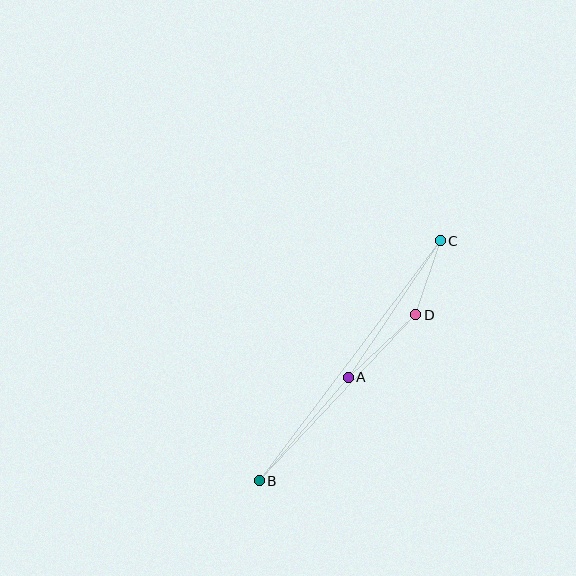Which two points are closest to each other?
Points C and D are closest to each other.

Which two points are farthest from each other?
Points B and C are farthest from each other.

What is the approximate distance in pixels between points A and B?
The distance between A and B is approximately 136 pixels.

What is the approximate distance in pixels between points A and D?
The distance between A and D is approximately 92 pixels.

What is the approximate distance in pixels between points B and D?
The distance between B and D is approximately 228 pixels.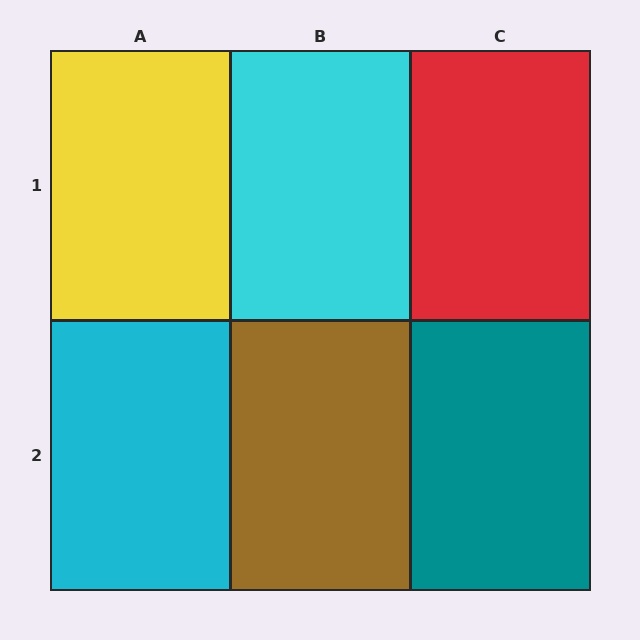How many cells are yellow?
1 cell is yellow.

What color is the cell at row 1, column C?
Red.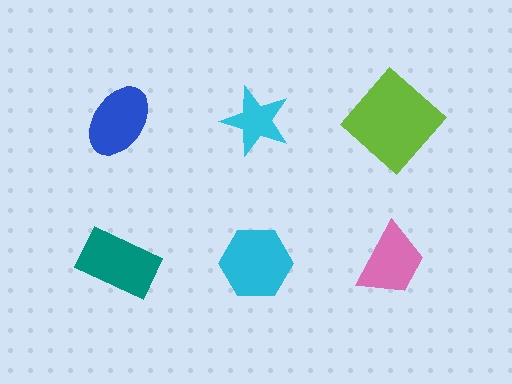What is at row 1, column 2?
A cyan star.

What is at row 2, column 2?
A cyan hexagon.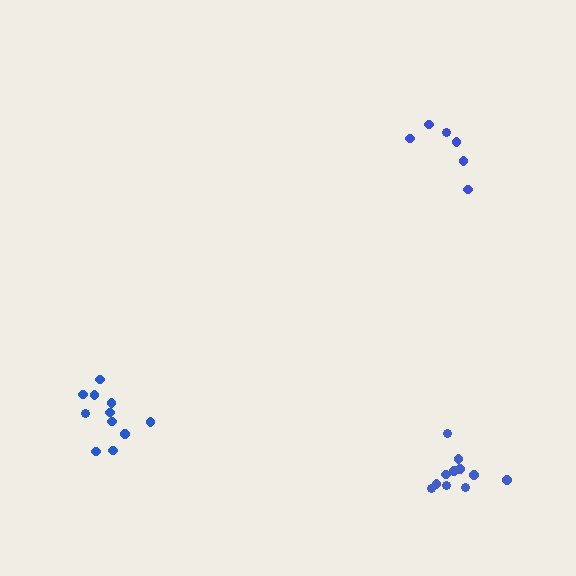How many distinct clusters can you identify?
There are 3 distinct clusters.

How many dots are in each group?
Group 1: 11 dots, Group 2: 6 dots, Group 3: 11 dots (28 total).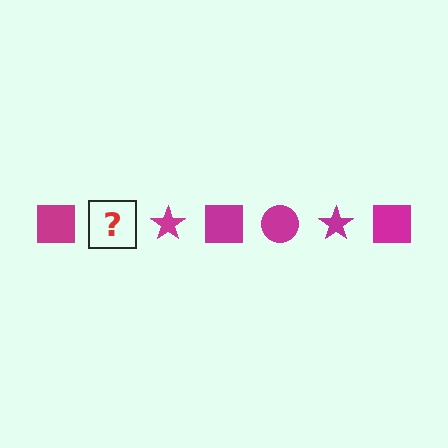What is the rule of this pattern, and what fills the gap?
The rule is that the pattern cycles through square, circle, star shapes in magenta. The gap should be filled with a magenta circle.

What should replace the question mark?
The question mark should be replaced with a magenta circle.